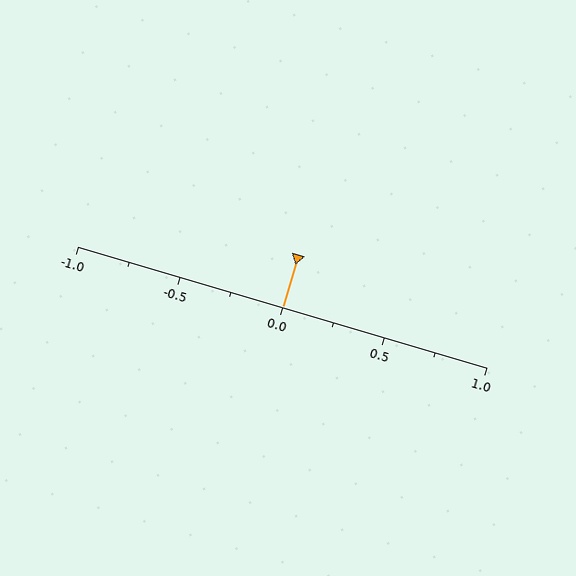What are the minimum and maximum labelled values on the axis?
The axis runs from -1.0 to 1.0.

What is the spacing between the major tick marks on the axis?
The major ticks are spaced 0.5 apart.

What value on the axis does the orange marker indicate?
The marker indicates approximately 0.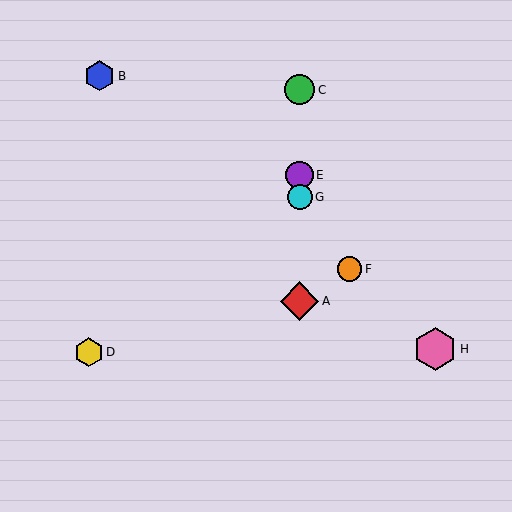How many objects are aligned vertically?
4 objects (A, C, E, G) are aligned vertically.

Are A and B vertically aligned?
No, A is at x≈300 and B is at x≈100.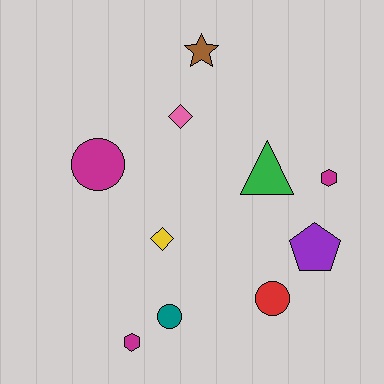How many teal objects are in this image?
There is 1 teal object.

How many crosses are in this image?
There are no crosses.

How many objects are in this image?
There are 10 objects.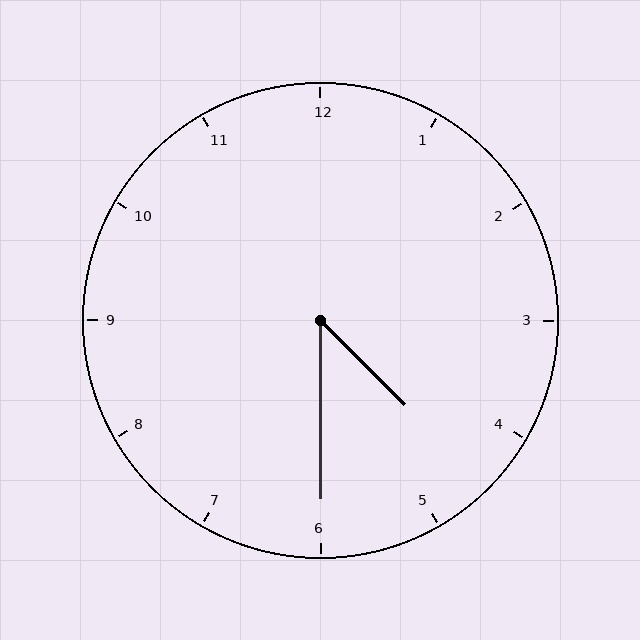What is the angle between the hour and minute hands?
Approximately 45 degrees.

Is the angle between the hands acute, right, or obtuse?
It is acute.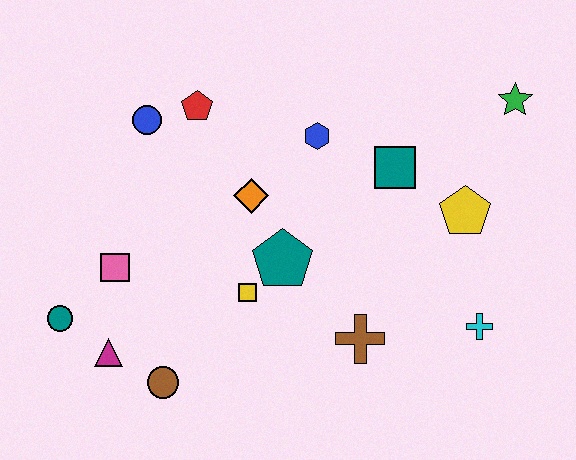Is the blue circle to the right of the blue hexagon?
No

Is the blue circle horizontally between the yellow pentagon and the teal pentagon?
No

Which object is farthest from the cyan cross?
The teal circle is farthest from the cyan cross.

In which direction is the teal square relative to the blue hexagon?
The teal square is to the right of the blue hexagon.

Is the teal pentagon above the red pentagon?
No